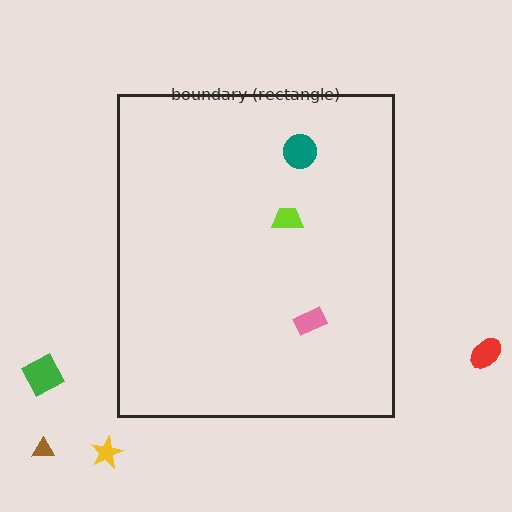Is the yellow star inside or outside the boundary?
Outside.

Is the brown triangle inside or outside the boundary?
Outside.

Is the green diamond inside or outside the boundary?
Outside.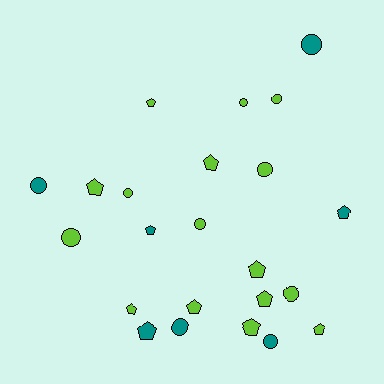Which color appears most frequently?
Lime, with 16 objects.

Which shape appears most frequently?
Pentagon, with 12 objects.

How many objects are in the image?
There are 23 objects.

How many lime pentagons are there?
There are 9 lime pentagons.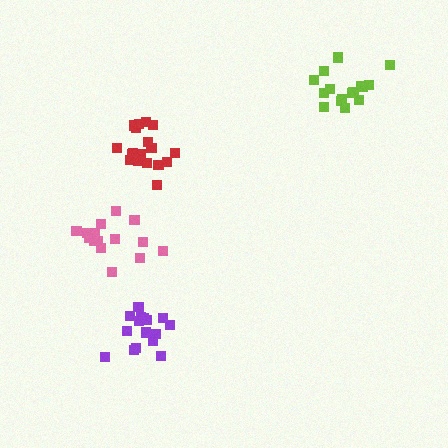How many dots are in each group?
Group 1: 18 dots, Group 2: 16 dots, Group 3: 15 dots, Group 4: 17 dots (66 total).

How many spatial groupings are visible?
There are 4 spatial groupings.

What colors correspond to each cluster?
The clusters are colored: red, purple, pink, lime.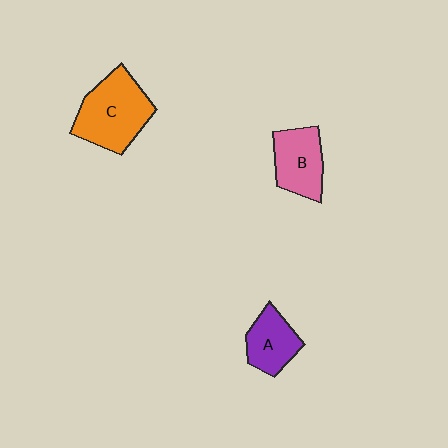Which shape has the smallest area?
Shape A (purple).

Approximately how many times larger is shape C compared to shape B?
Approximately 1.4 times.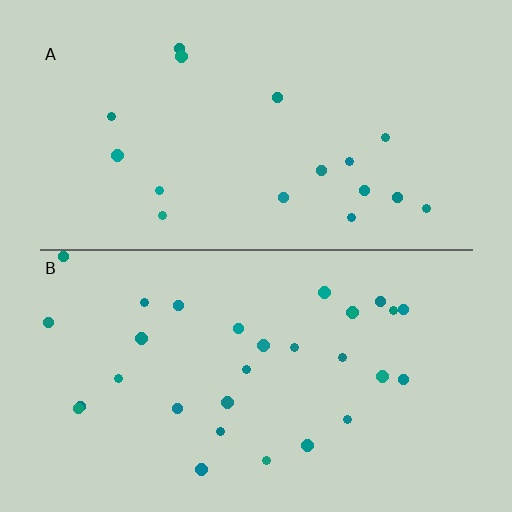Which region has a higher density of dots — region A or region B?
B (the bottom).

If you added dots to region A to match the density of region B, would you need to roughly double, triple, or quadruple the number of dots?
Approximately double.